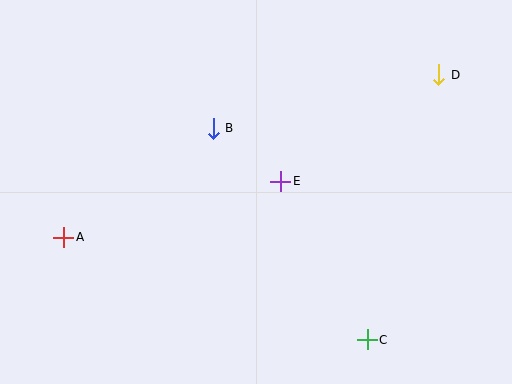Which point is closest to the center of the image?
Point E at (281, 181) is closest to the center.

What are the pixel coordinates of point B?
Point B is at (213, 128).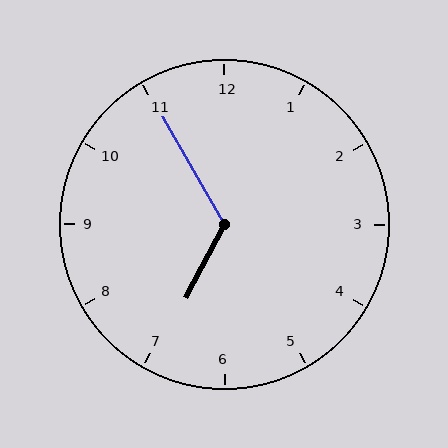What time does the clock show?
6:55.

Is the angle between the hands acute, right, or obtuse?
It is obtuse.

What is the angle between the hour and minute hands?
Approximately 122 degrees.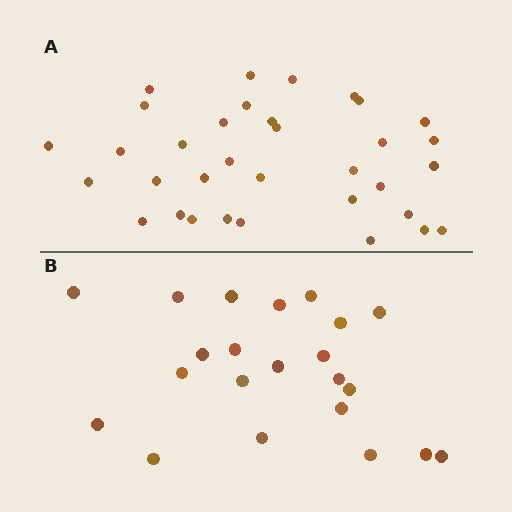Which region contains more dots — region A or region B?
Region A (the top region) has more dots.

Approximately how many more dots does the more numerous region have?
Region A has roughly 12 or so more dots than region B.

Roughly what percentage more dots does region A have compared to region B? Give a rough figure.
About 55% more.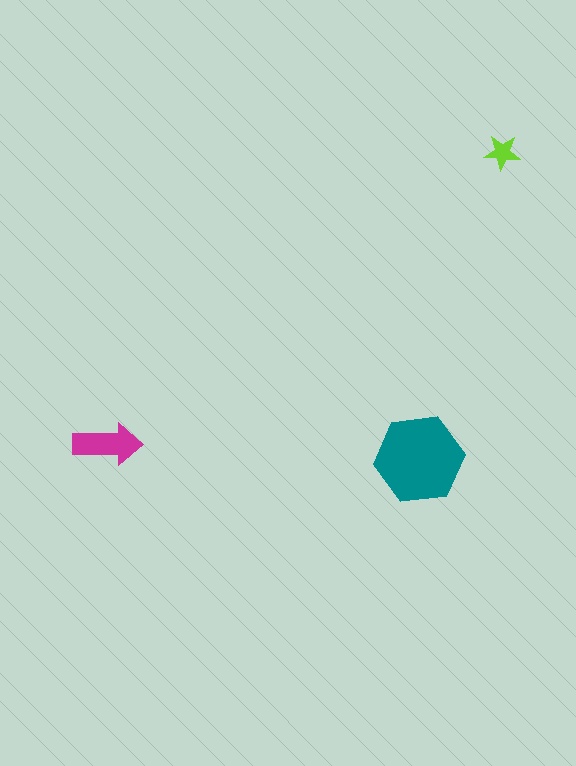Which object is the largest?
The teal hexagon.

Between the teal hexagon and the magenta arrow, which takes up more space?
The teal hexagon.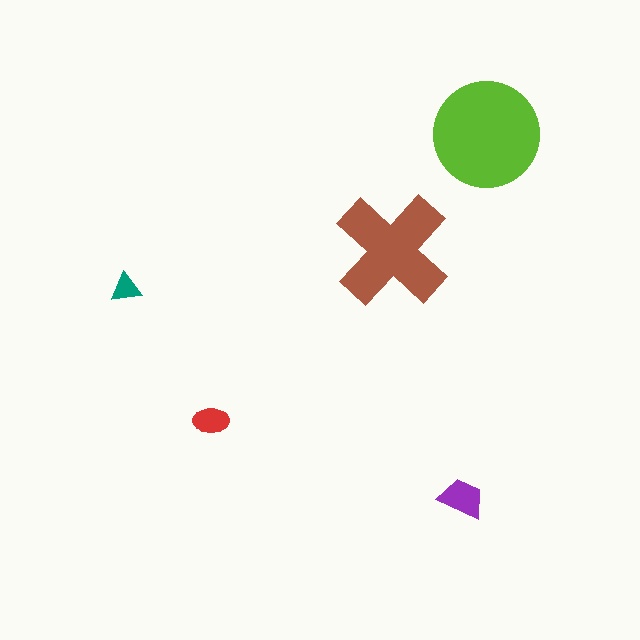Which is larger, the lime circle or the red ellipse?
The lime circle.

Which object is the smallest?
The teal triangle.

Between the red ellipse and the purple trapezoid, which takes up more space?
The purple trapezoid.